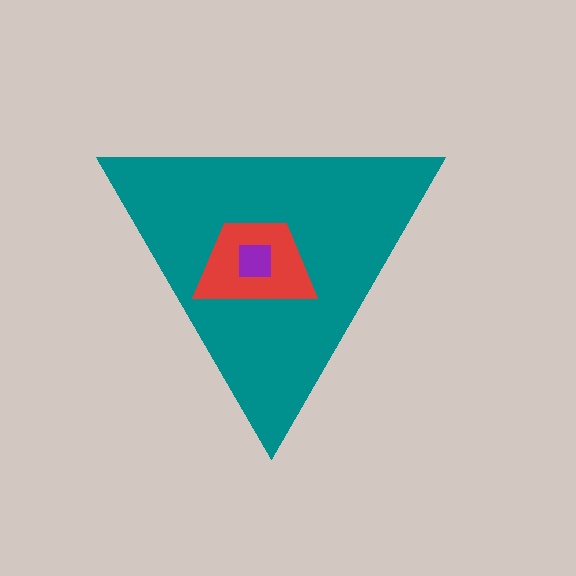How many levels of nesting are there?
3.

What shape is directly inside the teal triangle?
The red trapezoid.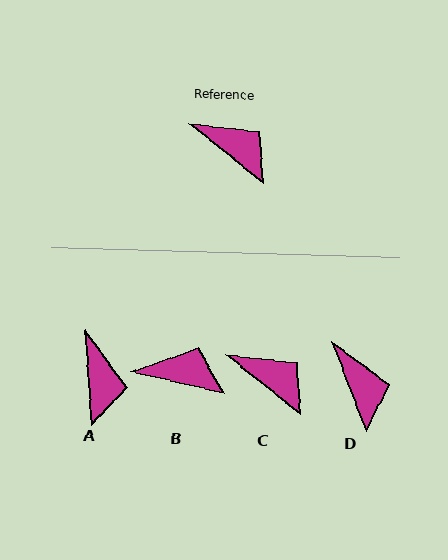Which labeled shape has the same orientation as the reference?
C.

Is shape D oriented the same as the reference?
No, it is off by about 30 degrees.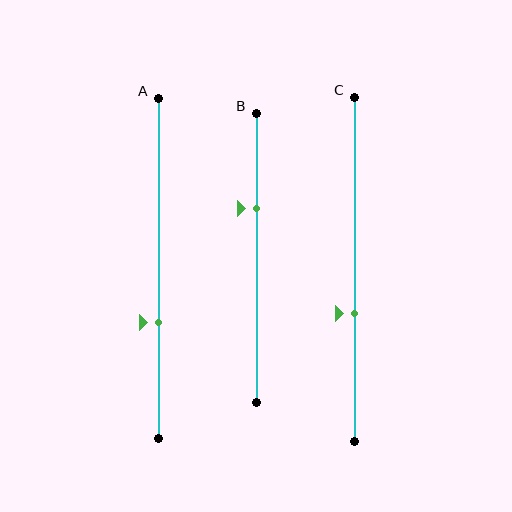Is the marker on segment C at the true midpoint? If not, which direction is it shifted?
No, the marker on segment C is shifted downward by about 13% of the segment length.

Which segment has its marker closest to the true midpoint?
Segment C has its marker closest to the true midpoint.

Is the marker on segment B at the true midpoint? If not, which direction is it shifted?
No, the marker on segment B is shifted upward by about 17% of the segment length.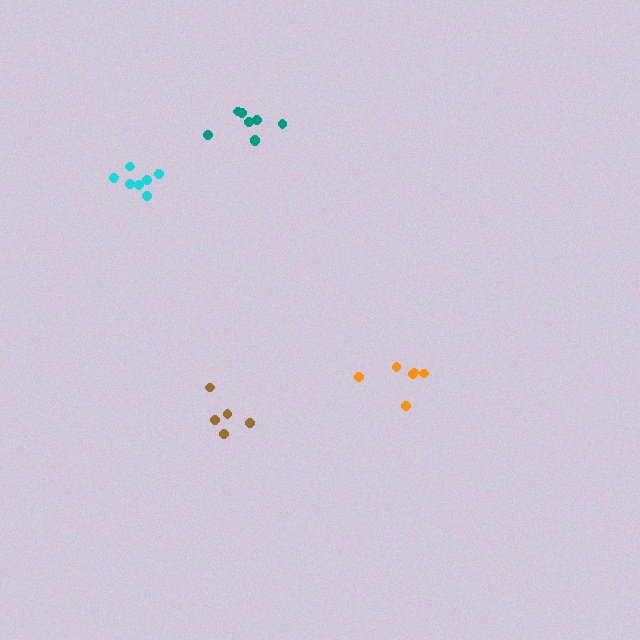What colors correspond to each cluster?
The clusters are colored: orange, brown, cyan, teal.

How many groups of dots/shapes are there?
There are 4 groups.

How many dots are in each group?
Group 1: 6 dots, Group 2: 5 dots, Group 3: 7 dots, Group 4: 8 dots (26 total).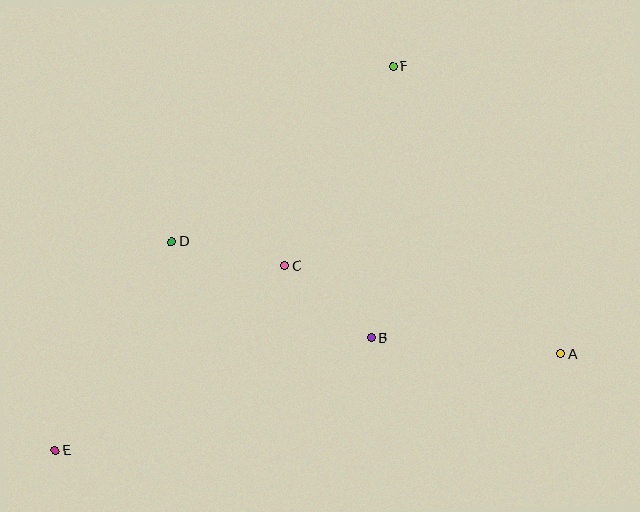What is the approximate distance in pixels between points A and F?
The distance between A and F is approximately 333 pixels.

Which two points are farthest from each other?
Points A and E are farthest from each other.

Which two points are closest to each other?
Points B and C are closest to each other.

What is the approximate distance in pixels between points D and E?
The distance between D and E is approximately 239 pixels.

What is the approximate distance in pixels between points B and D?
The distance between B and D is approximately 222 pixels.